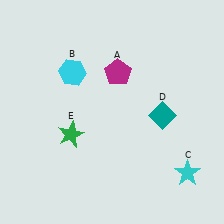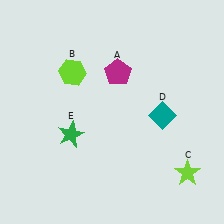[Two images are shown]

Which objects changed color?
B changed from cyan to lime. C changed from cyan to lime.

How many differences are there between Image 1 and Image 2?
There are 2 differences between the two images.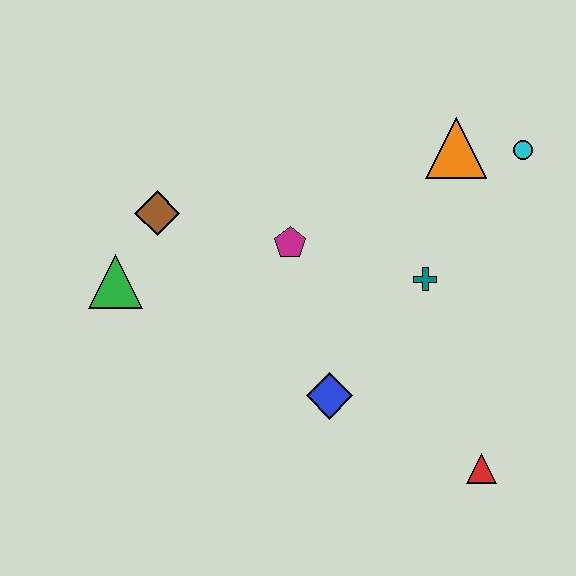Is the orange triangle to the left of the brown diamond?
No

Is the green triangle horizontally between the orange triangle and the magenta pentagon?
No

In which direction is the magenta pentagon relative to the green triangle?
The magenta pentagon is to the right of the green triangle.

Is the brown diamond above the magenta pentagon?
Yes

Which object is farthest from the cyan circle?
The green triangle is farthest from the cyan circle.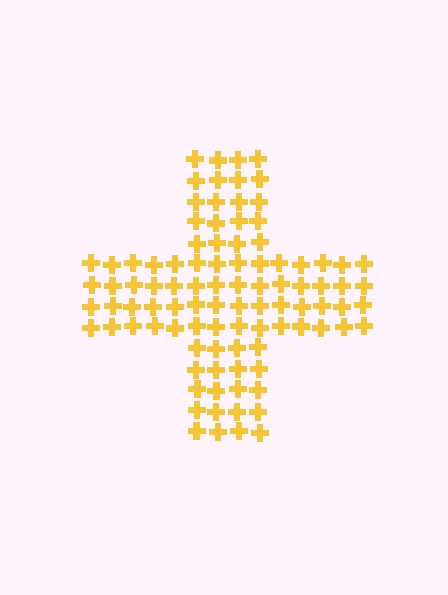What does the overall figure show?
The overall figure shows a cross.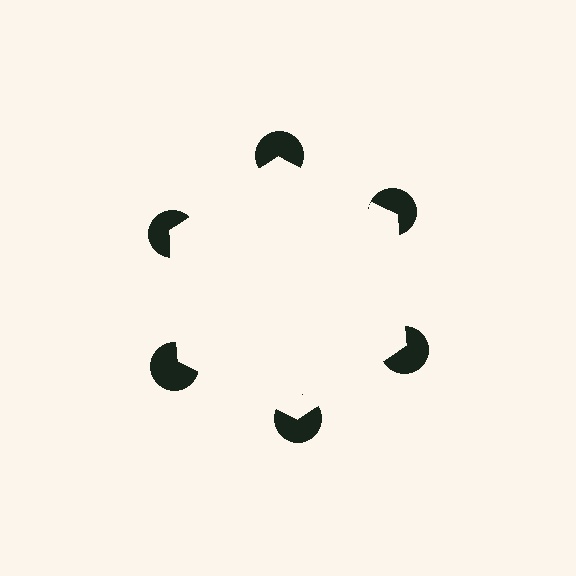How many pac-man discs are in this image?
There are 6 — one at each vertex of the illusory hexagon.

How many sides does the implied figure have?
6 sides.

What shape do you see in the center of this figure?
An illusory hexagon — its edges are inferred from the aligned wedge cuts in the pac-man discs, not physically drawn.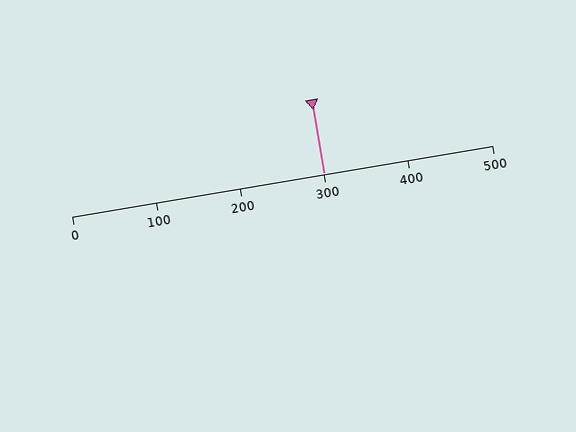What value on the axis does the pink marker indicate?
The marker indicates approximately 300.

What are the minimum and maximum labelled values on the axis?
The axis runs from 0 to 500.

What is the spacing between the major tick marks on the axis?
The major ticks are spaced 100 apart.